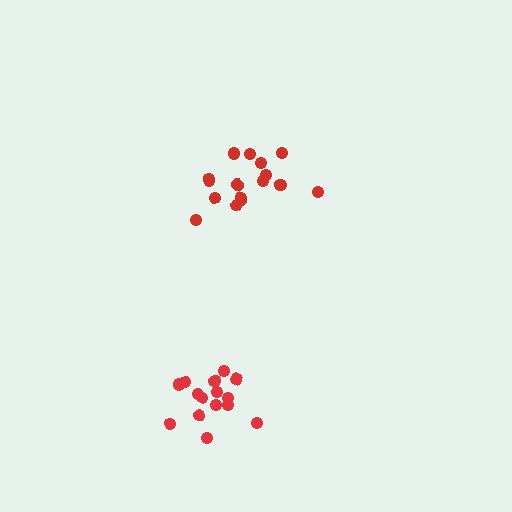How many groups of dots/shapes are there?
There are 2 groups.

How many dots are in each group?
Group 1: 15 dots, Group 2: 16 dots (31 total).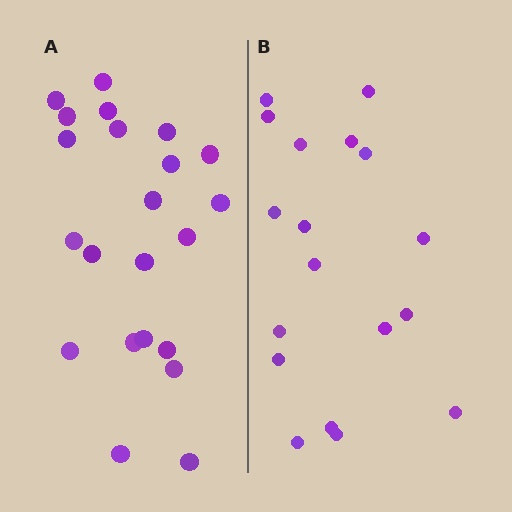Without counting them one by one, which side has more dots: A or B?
Region A (the left region) has more dots.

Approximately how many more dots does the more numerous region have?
Region A has about 4 more dots than region B.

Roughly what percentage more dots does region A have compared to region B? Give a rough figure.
About 20% more.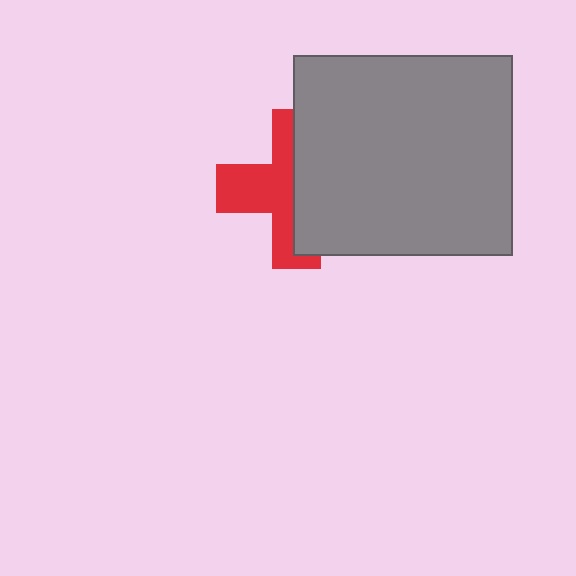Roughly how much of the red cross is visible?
About half of it is visible (roughly 49%).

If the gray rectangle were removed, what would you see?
You would see the complete red cross.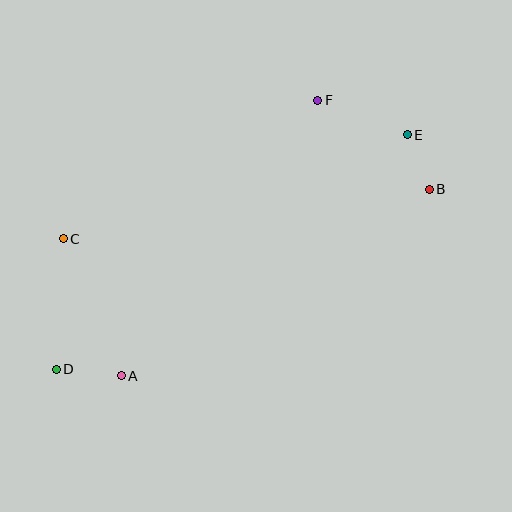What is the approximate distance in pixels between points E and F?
The distance between E and F is approximately 96 pixels.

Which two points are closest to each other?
Points B and E are closest to each other.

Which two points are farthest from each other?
Points D and E are farthest from each other.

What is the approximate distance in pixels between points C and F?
The distance between C and F is approximately 290 pixels.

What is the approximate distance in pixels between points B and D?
The distance between B and D is approximately 414 pixels.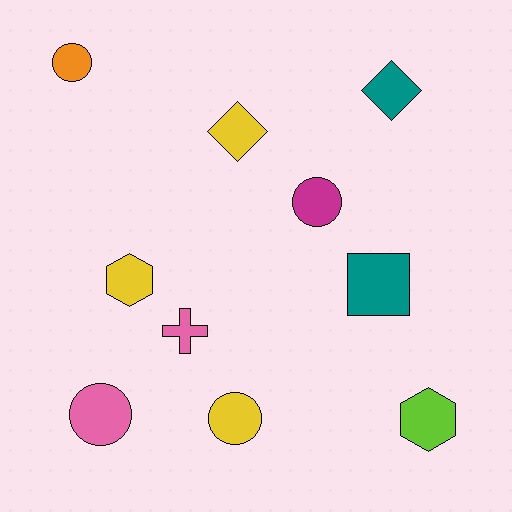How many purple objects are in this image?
There are no purple objects.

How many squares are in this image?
There is 1 square.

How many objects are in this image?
There are 10 objects.